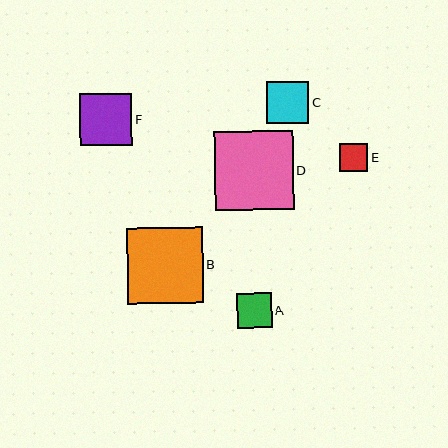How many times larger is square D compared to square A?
Square D is approximately 2.2 times the size of square A.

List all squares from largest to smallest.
From largest to smallest: D, B, F, C, A, E.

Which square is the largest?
Square D is the largest with a size of approximately 79 pixels.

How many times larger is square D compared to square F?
Square D is approximately 1.5 times the size of square F.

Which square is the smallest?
Square E is the smallest with a size of approximately 28 pixels.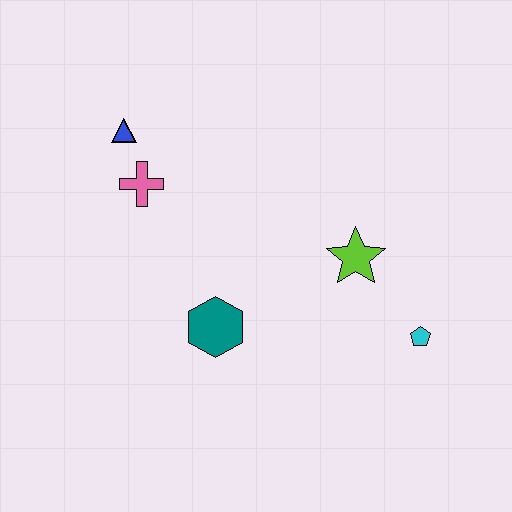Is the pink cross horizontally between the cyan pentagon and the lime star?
No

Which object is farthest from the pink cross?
The cyan pentagon is farthest from the pink cross.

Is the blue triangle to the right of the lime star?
No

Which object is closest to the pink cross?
The blue triangle is closest to the pink cross.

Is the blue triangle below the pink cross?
No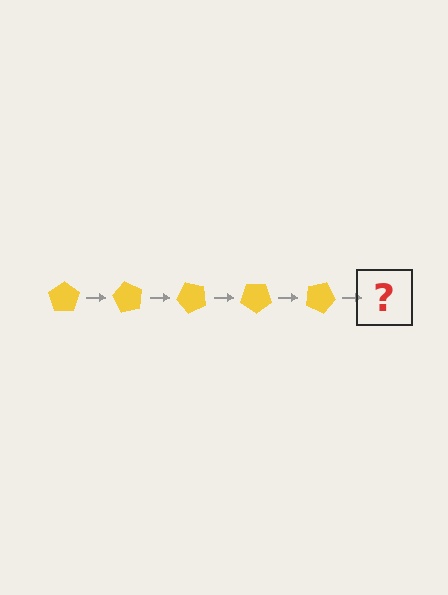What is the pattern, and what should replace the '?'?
The pattern is that the pentagon rotates 60 degrees each step. The '?' should be a yellow pentagon rotated 300 degrees.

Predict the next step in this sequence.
The next step is a yellow pentagon rotated 300 degrees.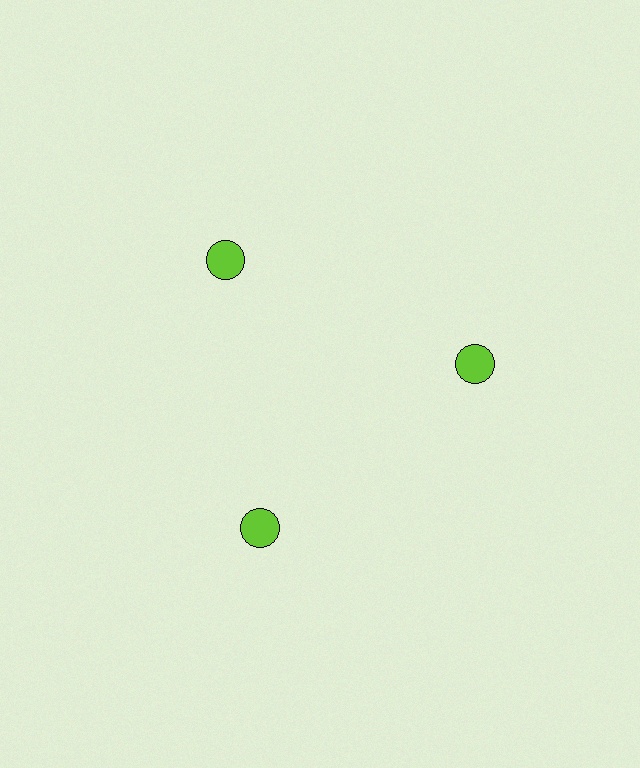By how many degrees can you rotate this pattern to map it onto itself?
The pattern maps onto itself every 120 degrees of rotation.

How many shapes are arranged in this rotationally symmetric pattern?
There are 3 shapes, arranged in 3 groups of 1.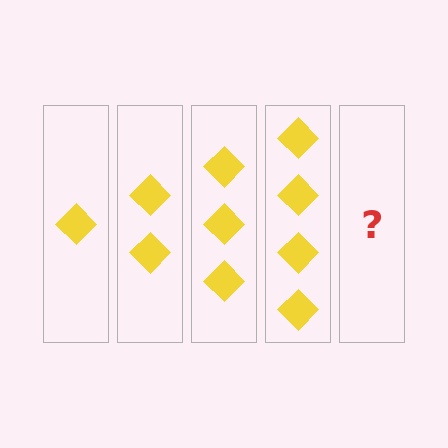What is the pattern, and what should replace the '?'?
The pattern is that each step adds one more diamond. The '?' should be 5 diamonds.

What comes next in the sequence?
The next element should be 5 diamonds.